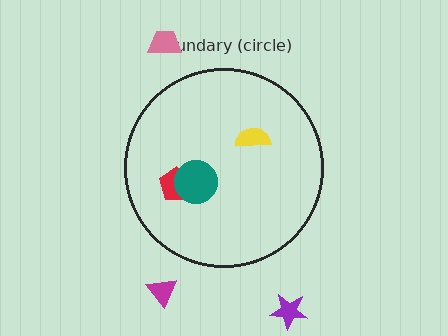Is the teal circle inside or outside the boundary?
Inside.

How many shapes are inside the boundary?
3 inside, 3 outside.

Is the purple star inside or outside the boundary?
Outside.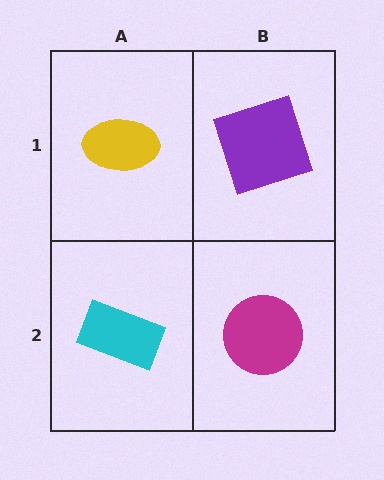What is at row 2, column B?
A magenta circle.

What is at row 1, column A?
A yellow ellipse.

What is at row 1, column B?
A purple square.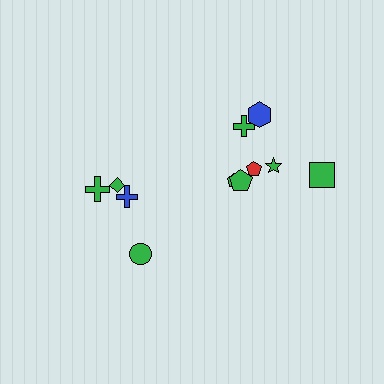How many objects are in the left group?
There are 4 objects.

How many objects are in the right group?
There are 7 objects.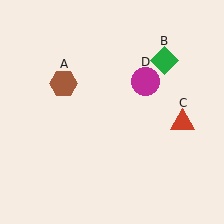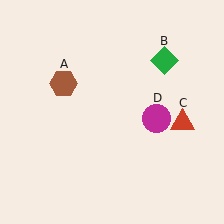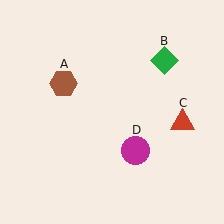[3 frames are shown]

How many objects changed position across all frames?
1 object changed position: magenta circle (object D).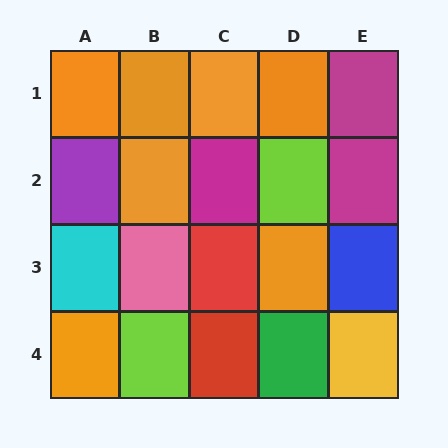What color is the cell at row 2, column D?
Lime.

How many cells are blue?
1 cell is blue.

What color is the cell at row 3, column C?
Red.